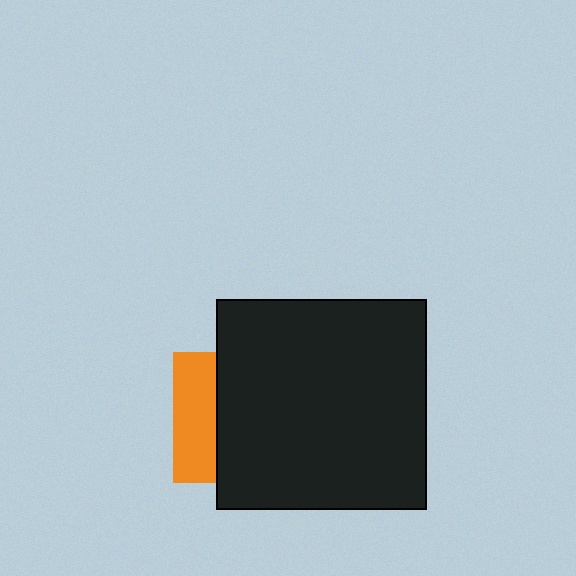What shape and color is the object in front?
The object in front is a black square.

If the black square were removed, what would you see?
You would see the complete orange square.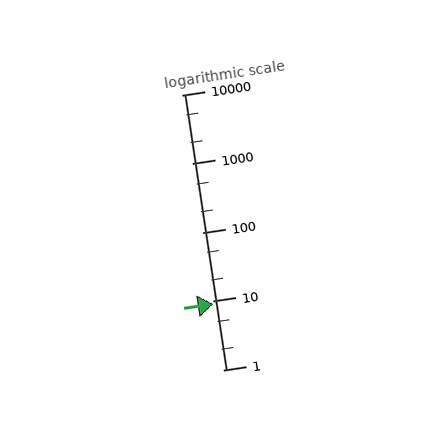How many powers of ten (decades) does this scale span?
The scale spans 4 decades, from 1 to 10000.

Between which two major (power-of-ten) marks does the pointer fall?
The pointer is between 1 and 10.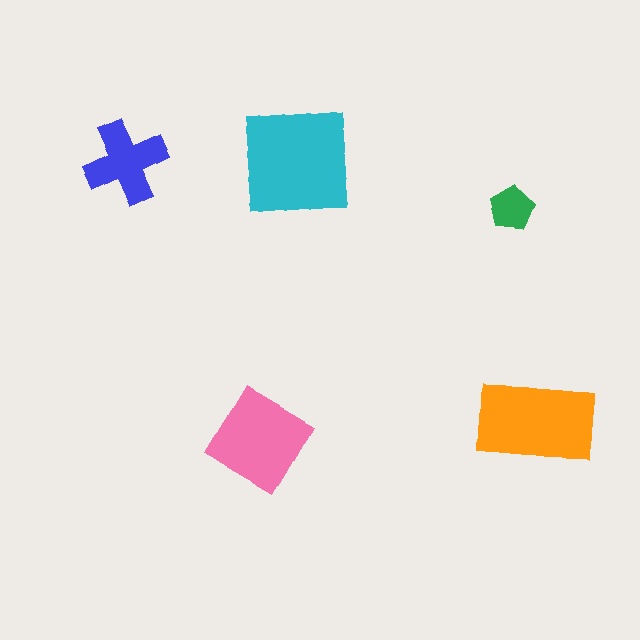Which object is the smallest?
The green pentagon.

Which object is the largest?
The cyan square.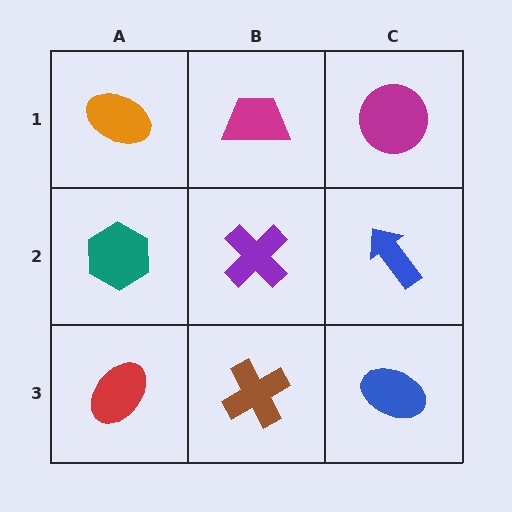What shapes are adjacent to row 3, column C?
A blue arrow (row 2, column C), a brown cross (row 3, column B).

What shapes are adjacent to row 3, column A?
A teal hexagon (row 2, column A), a brown cross (row 3, column B).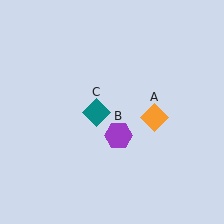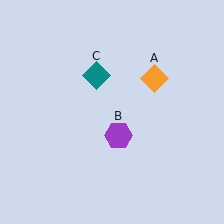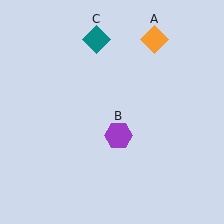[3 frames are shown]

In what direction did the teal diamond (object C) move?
The teal diamond (object C) moved up.